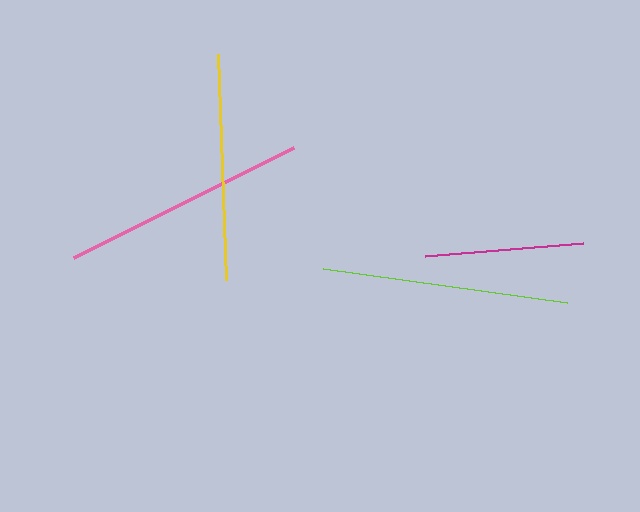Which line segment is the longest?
The lime line is the longest at approximately 247 pixels.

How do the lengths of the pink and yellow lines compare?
The pink and yellow lines are approximately the same length.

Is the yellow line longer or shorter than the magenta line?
The yellow line is longer than the magenta line.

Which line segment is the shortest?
The magenta line is the shortest at approximately 158 pixels.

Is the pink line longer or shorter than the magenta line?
The pink line is longer than the magenta line.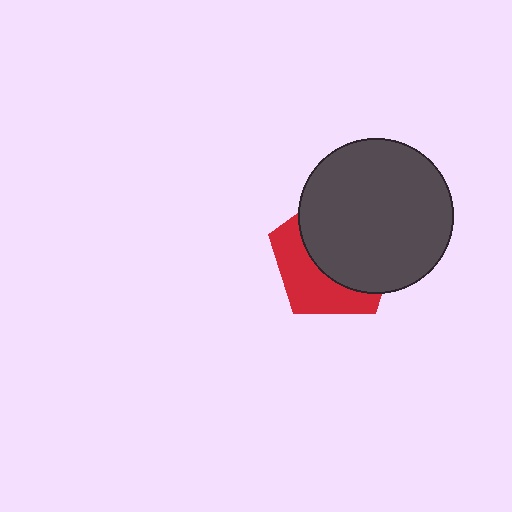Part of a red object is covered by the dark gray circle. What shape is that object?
It is a pentagon.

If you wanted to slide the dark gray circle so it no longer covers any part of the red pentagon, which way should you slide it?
Slide it toward the upper-right — that is the most direct way to separate the two shapes.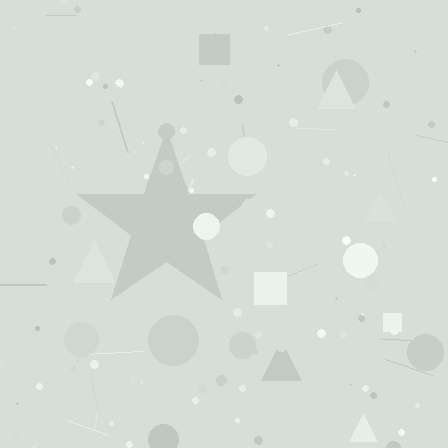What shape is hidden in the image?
A star is hidden in the image.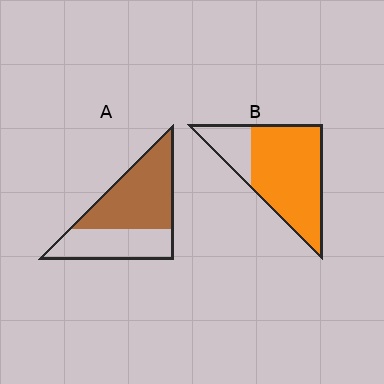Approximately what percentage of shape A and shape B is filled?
A is approximately 60% and B is approximately 80%.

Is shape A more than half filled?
Yes.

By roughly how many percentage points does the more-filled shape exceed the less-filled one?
By roughly 20 percentage points (B over A).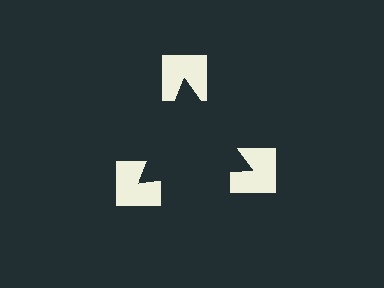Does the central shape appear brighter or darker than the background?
It typically appears slightly darker than the background, even though no actual brightness change is drawn.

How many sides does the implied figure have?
3 sides.